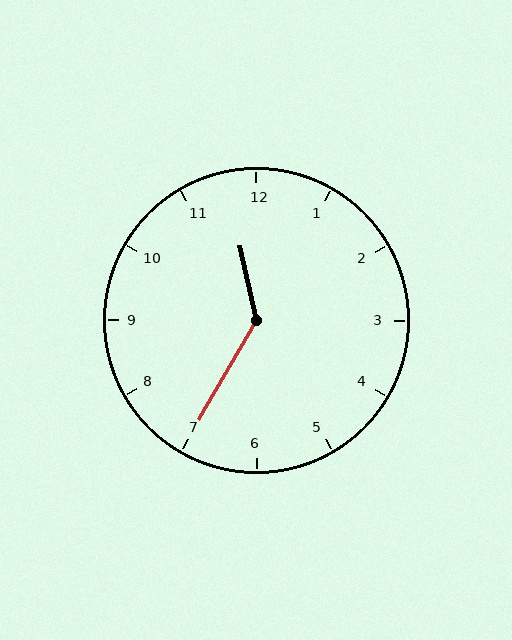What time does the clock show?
11:35.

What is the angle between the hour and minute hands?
Approximately 138 degrees.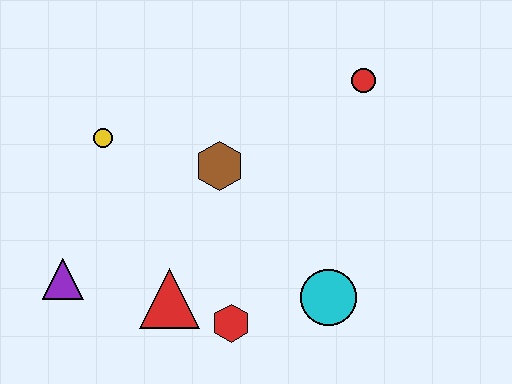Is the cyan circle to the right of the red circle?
No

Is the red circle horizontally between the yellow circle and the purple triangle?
No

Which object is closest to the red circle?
The brown hexagon is closest to the red circle.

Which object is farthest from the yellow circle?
The cyan circle is farthest from the yellow circle.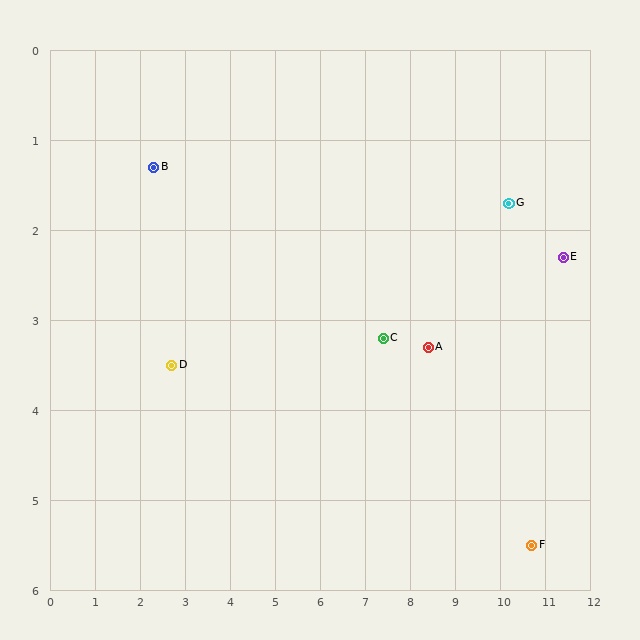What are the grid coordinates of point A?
Point A is at approximately (8.4, 3.3).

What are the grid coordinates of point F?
Point F is at approximately (10.7, 5.5).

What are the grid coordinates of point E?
Point E is at approximately (11.4, 2.3).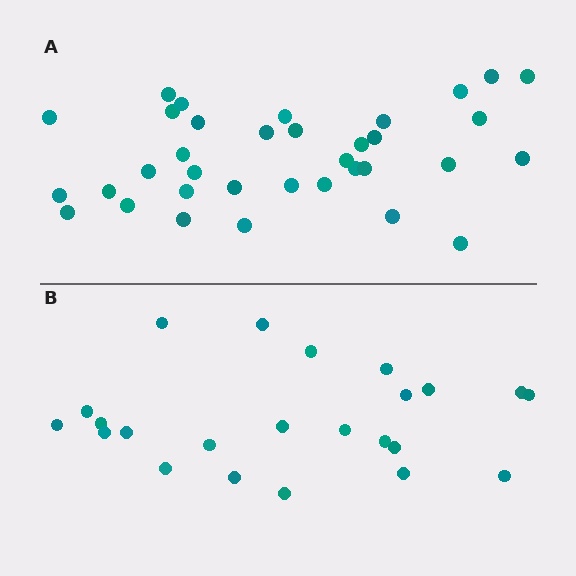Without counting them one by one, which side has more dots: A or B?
Region A (the top region) has more dots.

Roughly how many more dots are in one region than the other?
Region A has roughly 12 or so more dots than region B.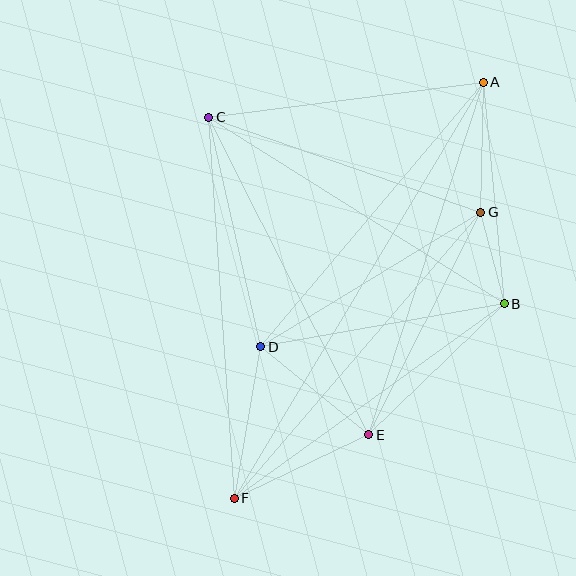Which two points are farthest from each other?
Points A and F are farthest from each other.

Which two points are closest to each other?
Points B and G are closest to each other.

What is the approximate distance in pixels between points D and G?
The distance between D and G is approximately 258 pixels.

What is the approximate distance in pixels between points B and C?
The distance between B and C is approximately 349 pixels.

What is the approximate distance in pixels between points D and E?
The distance between D and E is approximately 139 pixels.